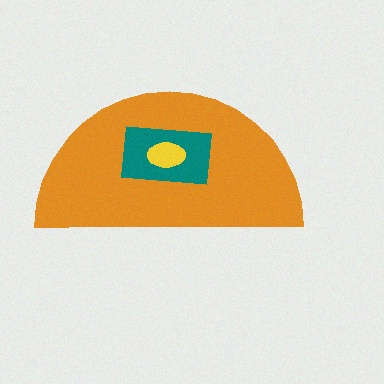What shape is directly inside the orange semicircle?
The teal rectangle.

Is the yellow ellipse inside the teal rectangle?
Yes.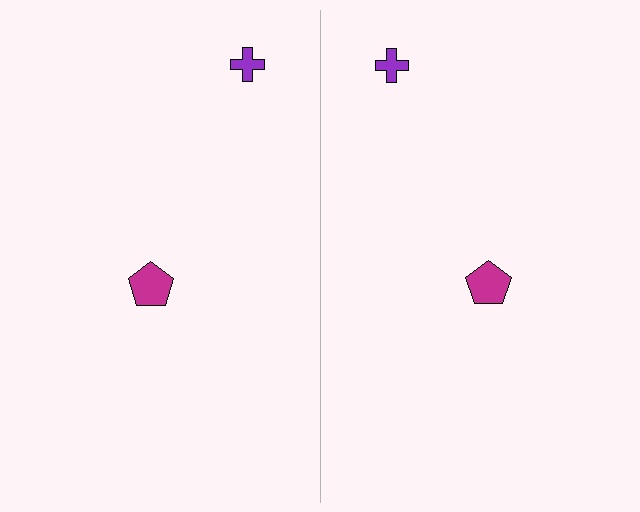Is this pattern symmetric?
Yes, this pattern has bilateral (reflection) symmetry.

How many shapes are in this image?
There are 4 shapes in this image.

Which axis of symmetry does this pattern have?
The pattern has a vertical axis of symmetry running through the center of the image.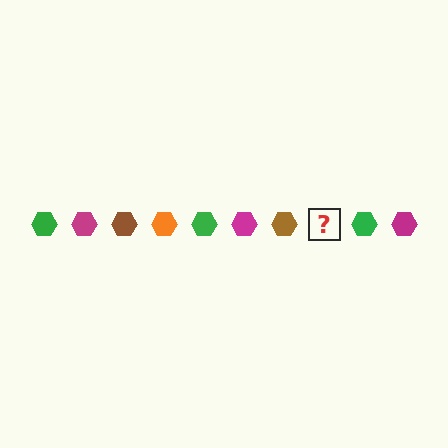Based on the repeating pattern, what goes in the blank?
The blank should be an orange hexagon.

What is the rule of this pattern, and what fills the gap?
The rule is that the pattern cycles through green, magenta, brown, orange hexagons. The gap should be filled with an orange hexagon.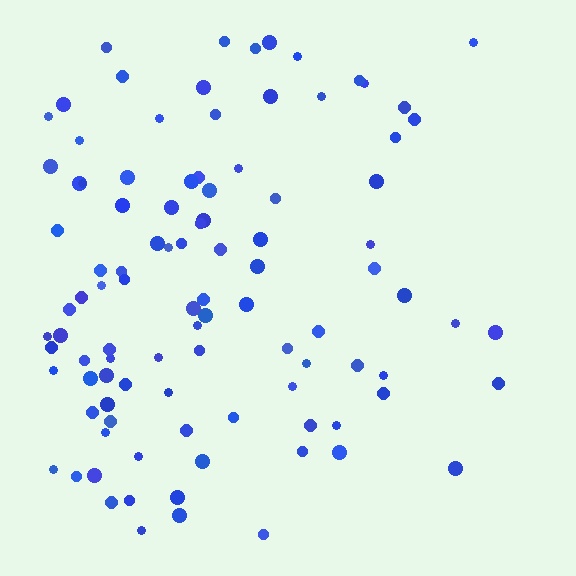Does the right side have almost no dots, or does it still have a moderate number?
Still a moderate number, just noticeably fewer than the left.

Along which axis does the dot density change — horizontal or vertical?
Horizontal.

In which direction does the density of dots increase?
From right to left, with the left side densest.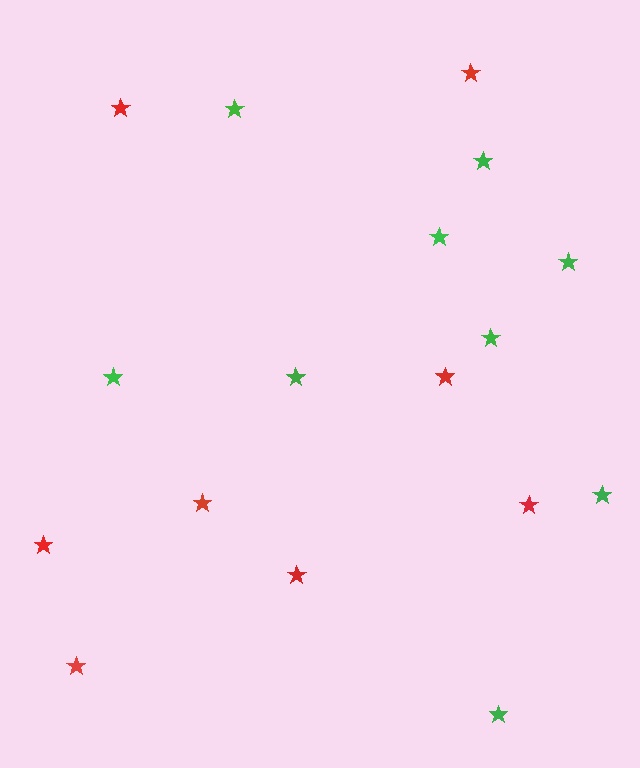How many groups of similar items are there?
There are 2 groups: one group of red stars (8) and one group of green stars (9).